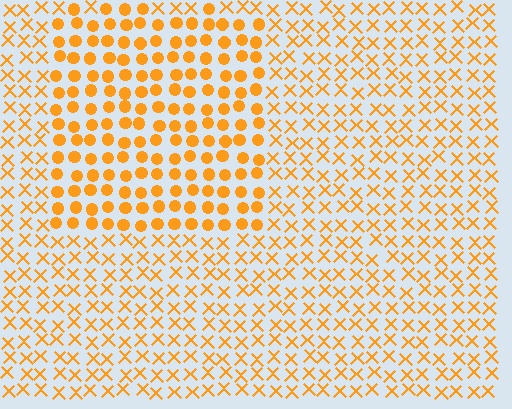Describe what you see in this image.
The image is filled with small orange elements arranged in a uniform grid. A rectangle-shaped region contains circles, while the surrounding area contains X marks. The boundary is defined purely by the change in element shape.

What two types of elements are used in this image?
The image uses circles inside the rectangle region and X marks outside it.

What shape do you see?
I see a rectangle.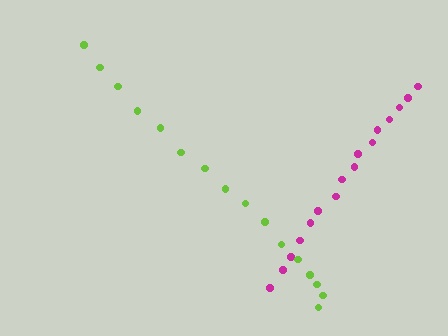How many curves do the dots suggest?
There are 2 distinct paths.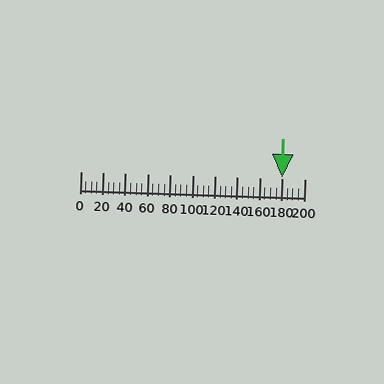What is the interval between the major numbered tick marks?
The major tick marks are spaced 20 units apart.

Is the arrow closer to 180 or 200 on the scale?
The arrow is closer to 180.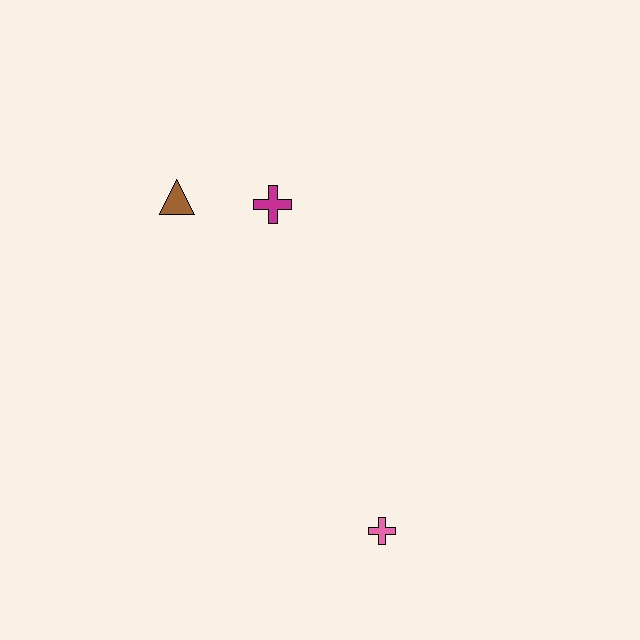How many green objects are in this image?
There are no green objects.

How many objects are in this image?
There are 3 objects.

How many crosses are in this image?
There are 2 crosses.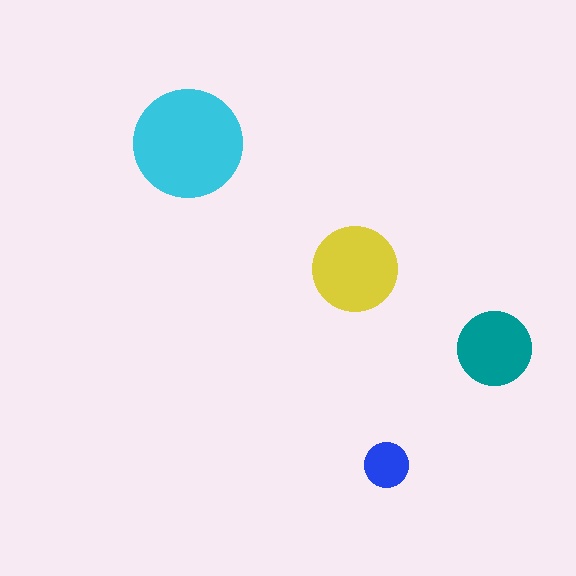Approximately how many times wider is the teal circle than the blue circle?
About 1.5 times wider.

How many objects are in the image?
There are 4 objects in the image.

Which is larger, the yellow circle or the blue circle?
The yellow one.